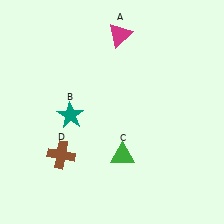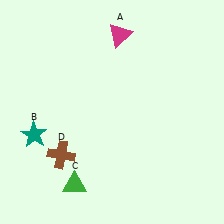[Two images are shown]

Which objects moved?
The objects that moved are: the teal star (B), the green triangle (C).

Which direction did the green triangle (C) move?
The green triangle (C) moved left.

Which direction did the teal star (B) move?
The teal star (B) moved left.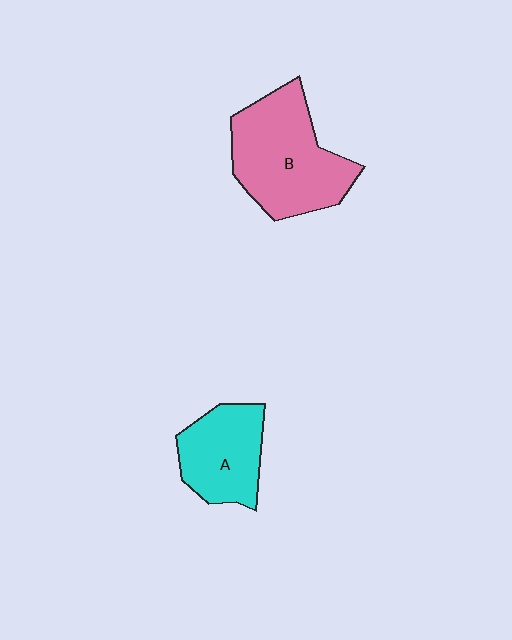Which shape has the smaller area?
Shape A (cyan).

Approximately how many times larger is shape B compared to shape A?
Approximately 1.5 times.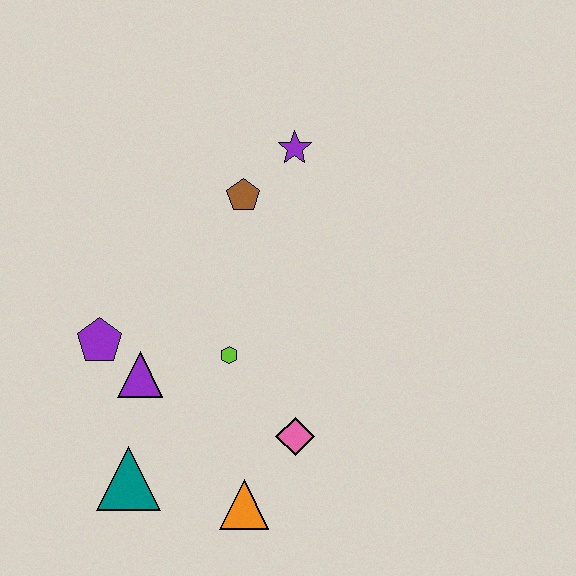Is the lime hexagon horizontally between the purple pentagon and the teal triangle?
No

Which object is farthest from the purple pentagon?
The purple star is farthest from the purple pentagon.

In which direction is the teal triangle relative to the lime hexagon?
The teal triangle is below the lime hexagon.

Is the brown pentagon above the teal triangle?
Yes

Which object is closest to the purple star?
The brown pentagon is closest to the purple star.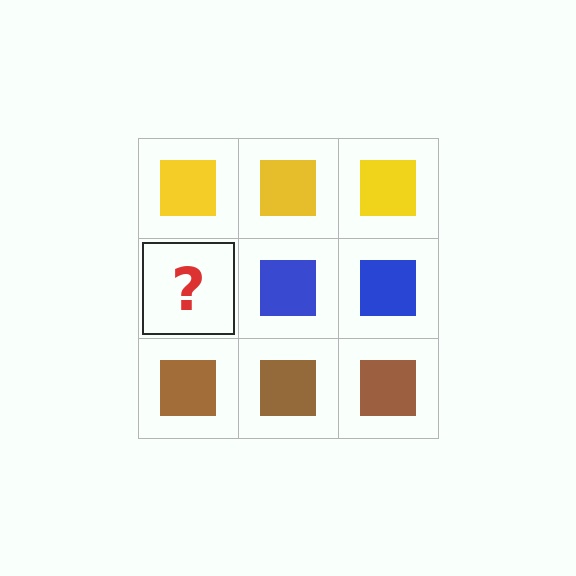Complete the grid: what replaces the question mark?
The question mark should be replaced with a blue square.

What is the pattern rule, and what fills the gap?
The rule is that each row has a consistent color. The gap should be filled with a blue square.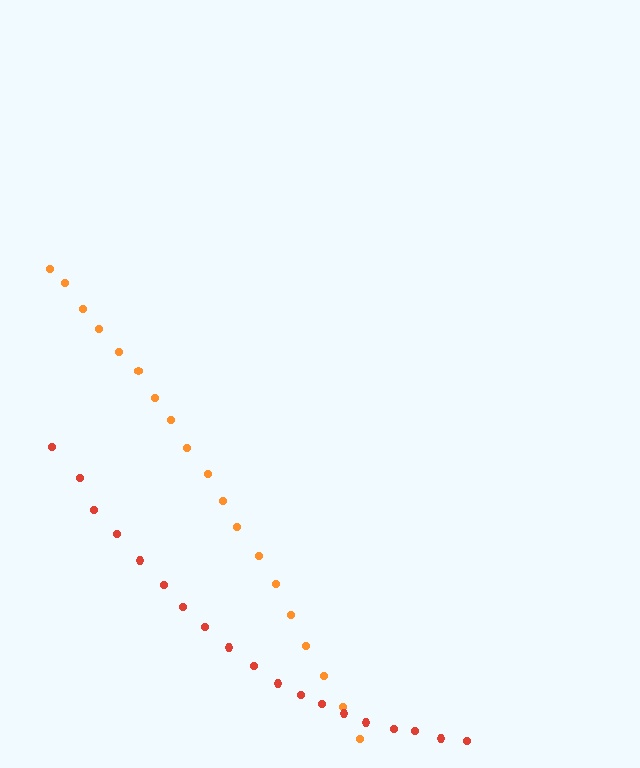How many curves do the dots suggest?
There are 2 distinct paths.